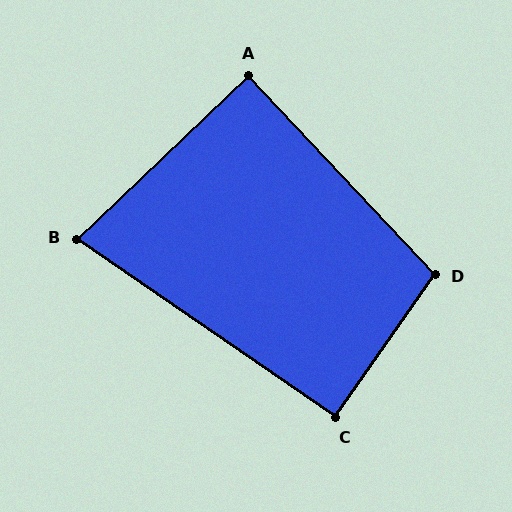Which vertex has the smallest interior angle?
B, at approximately 78 degrees.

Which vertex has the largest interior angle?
D, at approximately 102 degrees.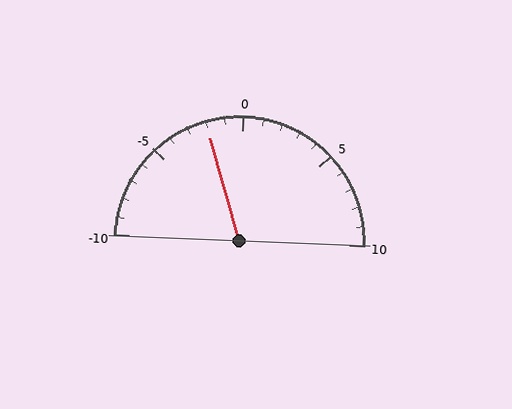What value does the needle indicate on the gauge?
The needle indicates approximately -2.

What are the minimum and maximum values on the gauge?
The gauge ranges from -10 to 10.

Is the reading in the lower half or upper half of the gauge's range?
The reading is in the lower half of the range (-10 to 10).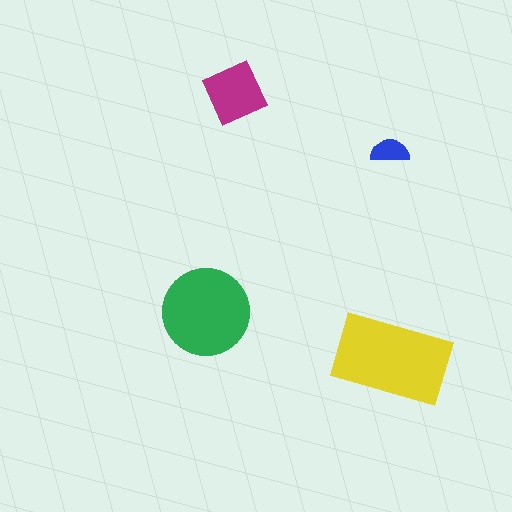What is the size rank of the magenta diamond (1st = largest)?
3rd.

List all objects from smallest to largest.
The blue semicircle, the magenta diamond, the green circle, the yellow rectangle.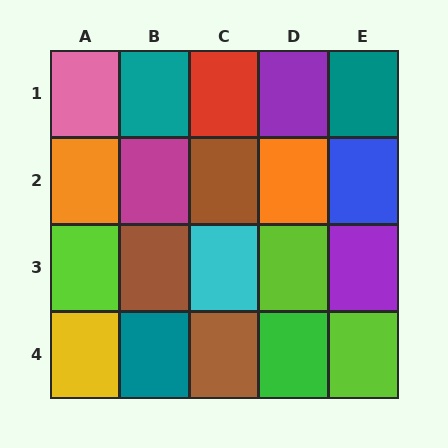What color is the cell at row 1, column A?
Pink.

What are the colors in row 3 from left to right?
Lime, brown, cyan, lime, purple.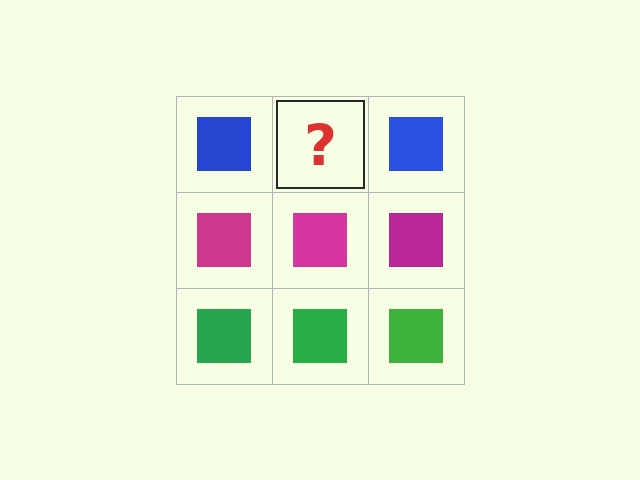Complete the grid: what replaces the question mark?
The question mark should be replaced with a blue square.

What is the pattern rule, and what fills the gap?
The rule is that each row has a consistent color. The gap should be filled with a blue square.